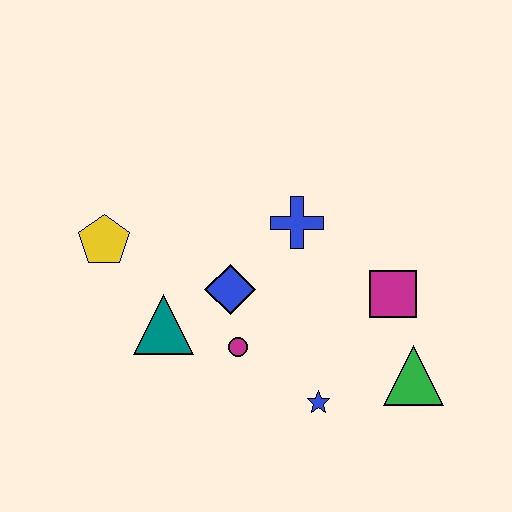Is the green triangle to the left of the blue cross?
No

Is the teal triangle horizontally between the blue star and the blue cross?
No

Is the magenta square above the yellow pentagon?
No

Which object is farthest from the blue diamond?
The green triangle is farthest from the blue diamond.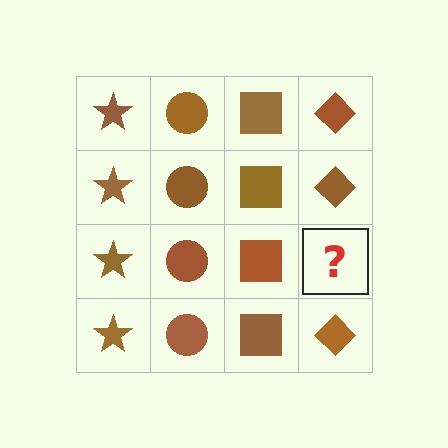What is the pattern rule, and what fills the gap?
The rule is that each column has a consistent shape. The gap should be filled with a brown diamond.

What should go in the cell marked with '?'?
The missing cell should contain a brown diamond.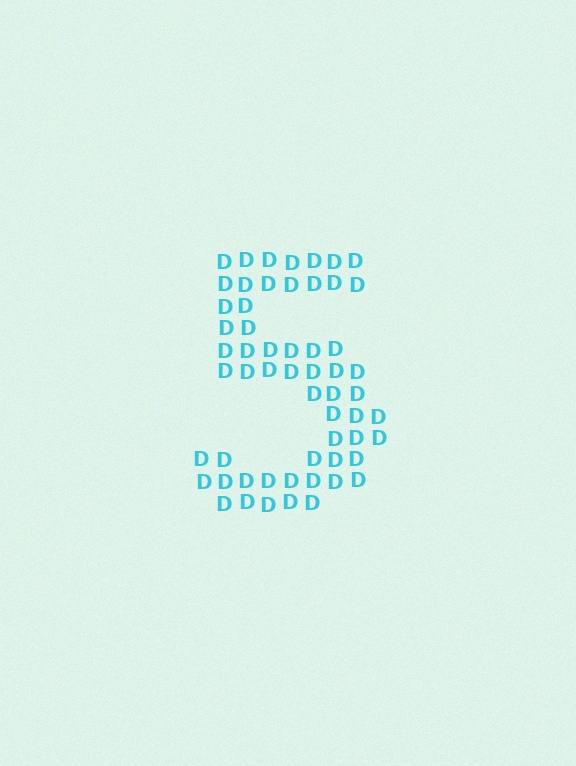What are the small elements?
The small elements are letter D's.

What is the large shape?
The large shape is the digit 5.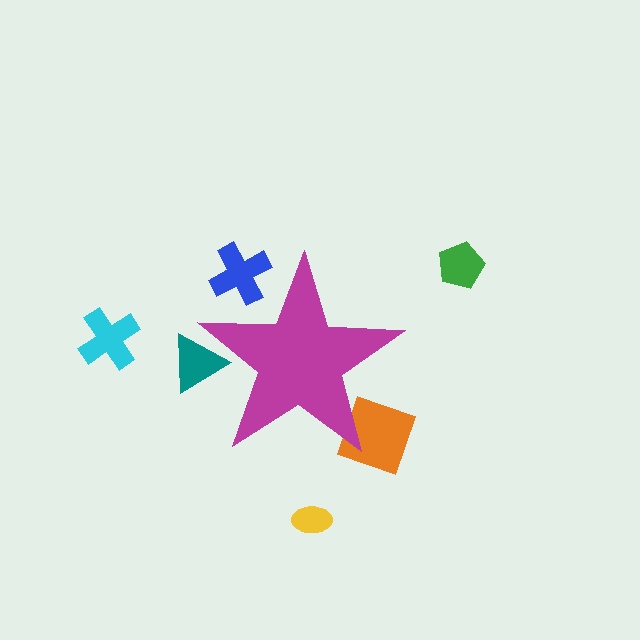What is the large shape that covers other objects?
A magenta star.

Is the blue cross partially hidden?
Yes, the blue cross is partially hidden behind the magenta star.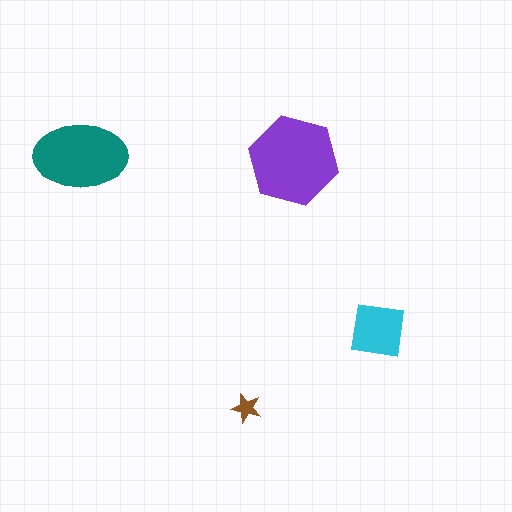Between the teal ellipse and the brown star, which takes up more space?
The teal ellipse.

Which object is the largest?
The purple hexagon.